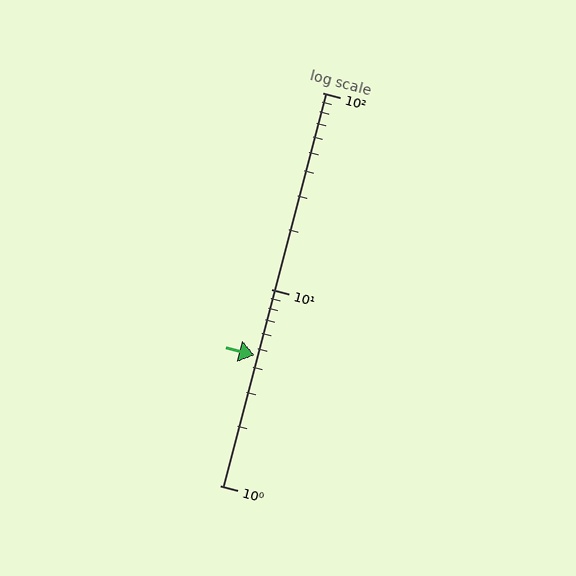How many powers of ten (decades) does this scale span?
The scale spans 2 decades, from 1 to 100.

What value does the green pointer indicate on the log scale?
The pointer indicates approximately 4.6.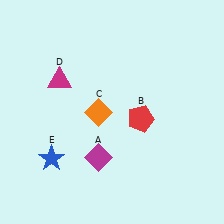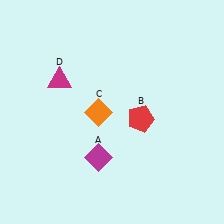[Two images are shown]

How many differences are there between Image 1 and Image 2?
There is 1 difference between the two images.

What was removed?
The blue star (E) was removed in Image 2.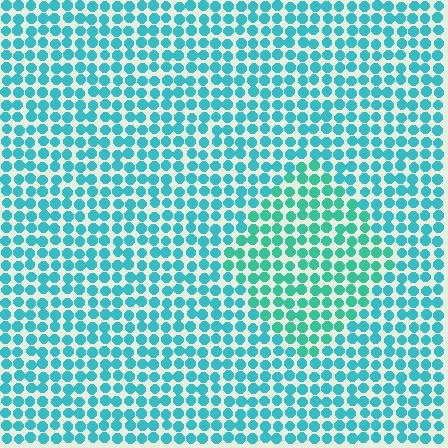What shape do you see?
I see a diamond.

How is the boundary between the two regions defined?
The boundary is defined purely by a slight shift in hue (about 22 degrees). Spacing, size, and orientation are identical on both sides.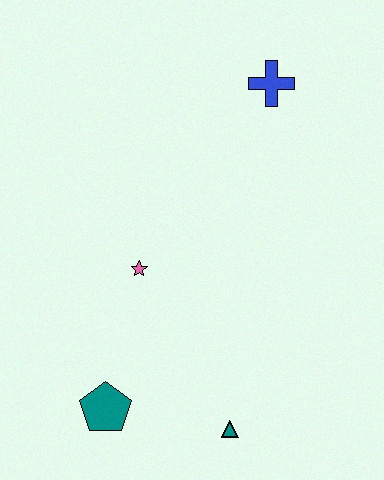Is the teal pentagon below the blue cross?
Yes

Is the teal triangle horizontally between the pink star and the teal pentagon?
No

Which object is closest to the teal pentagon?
The teal triangle is closest to the teal pentagon.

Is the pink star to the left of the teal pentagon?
No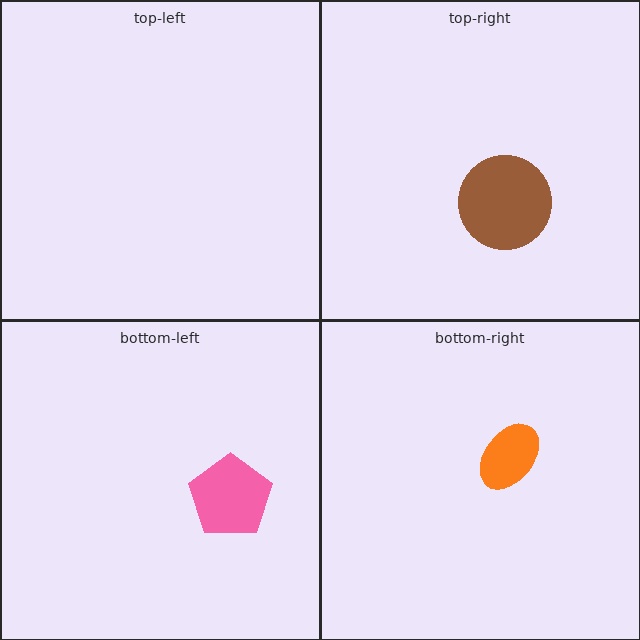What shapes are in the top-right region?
The brown circle.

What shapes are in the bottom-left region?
The pink pentagon.